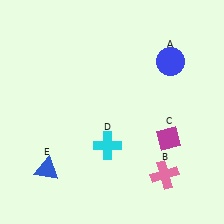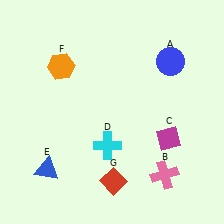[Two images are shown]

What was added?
An orange hexagon (F), a red diamond (G) were added in Image 2.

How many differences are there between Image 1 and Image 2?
There are 2 differences between the two images.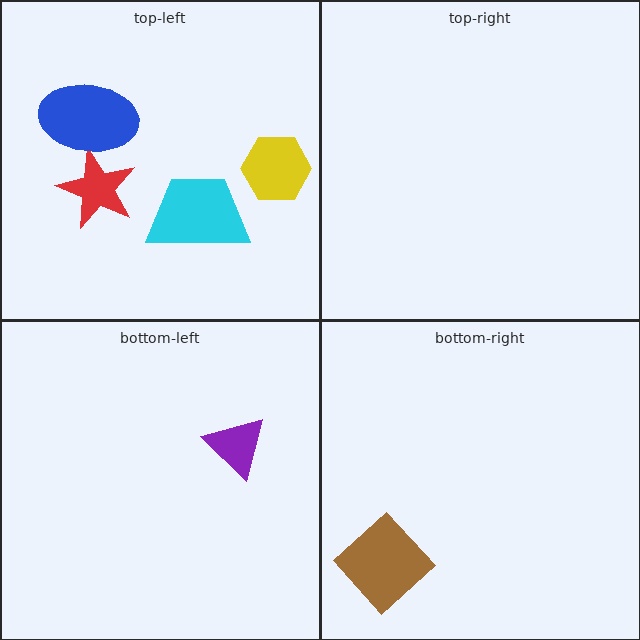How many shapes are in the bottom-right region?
1.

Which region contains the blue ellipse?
The top-left region.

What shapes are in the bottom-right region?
The brown diamond.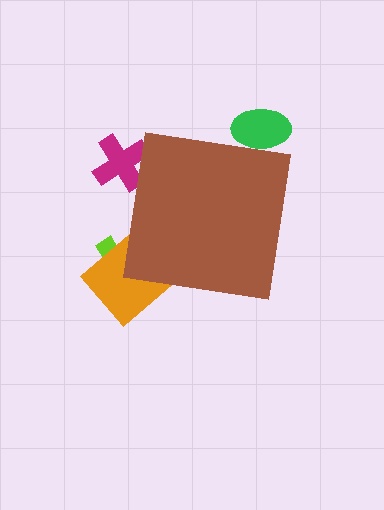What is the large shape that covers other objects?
A brown square.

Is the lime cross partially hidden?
Yes, the lime cross is partially hidden behind the brown square.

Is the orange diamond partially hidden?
Yes, the orange diamond is partially hidden behind the brown square.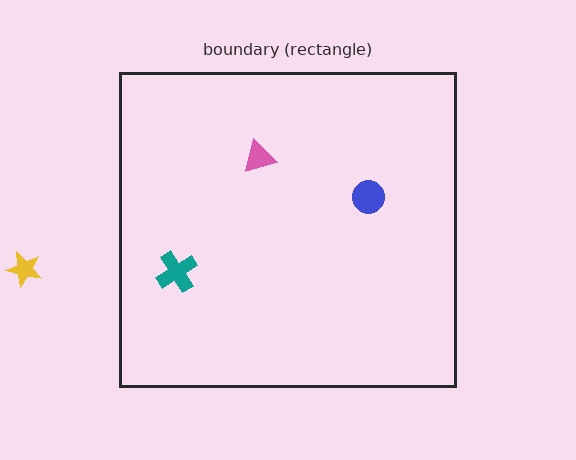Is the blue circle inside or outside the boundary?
Inside.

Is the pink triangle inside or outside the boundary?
Inside.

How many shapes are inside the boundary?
3 inside, 1 outside.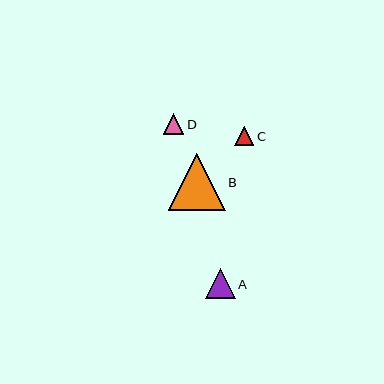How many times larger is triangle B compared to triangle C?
Triangle B is approximately 3.0 times the size of triangle C.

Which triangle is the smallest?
Triangle C is the smallest with a size of approximately 19 pixels.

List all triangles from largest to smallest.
From largest to smallest: B, A, D, C.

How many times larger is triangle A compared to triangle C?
Triangle A is approximately 1.5 times the size of triangle C.